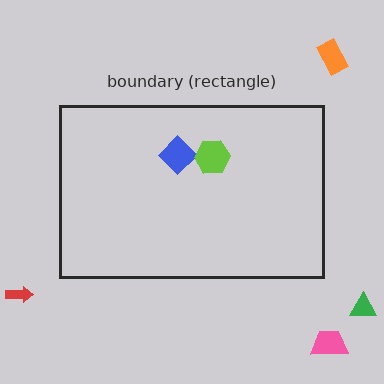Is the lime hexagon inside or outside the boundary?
Inside.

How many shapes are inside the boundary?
2 inside, 4 outside.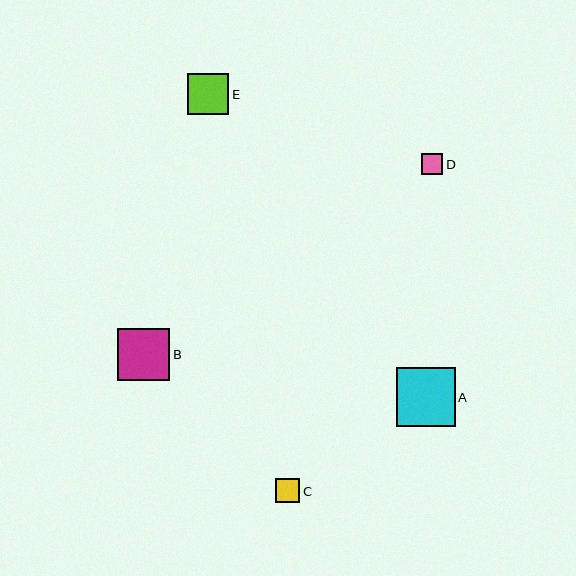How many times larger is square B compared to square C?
Square B is approximately 2.1 times the size of square C.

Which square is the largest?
Square A is the largest with a size of approximately 59 pixels.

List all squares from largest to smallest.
From largest to smallest: A, B, E, C, D.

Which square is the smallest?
Square D is the smallest with a size of approximately 22 pixels.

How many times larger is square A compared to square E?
Square A is approximately 1.4 times the size of square E.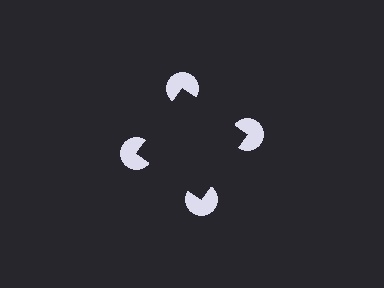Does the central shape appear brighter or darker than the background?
It typically appears slightly darker than the background, even though no actual brightness change is drawn.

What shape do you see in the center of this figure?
An illusory square — its edges are inferred from the aligned wedge cuts in the pac-man discs, not physically drawn.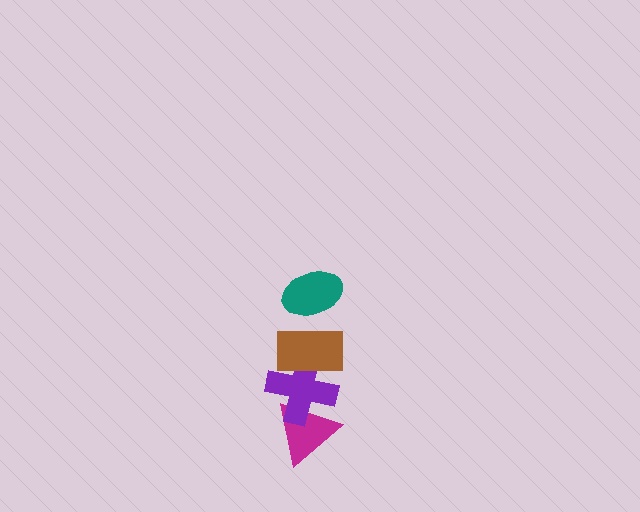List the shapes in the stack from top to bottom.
From top to bottom: the teal ellipse, the brown rectangle, the purple cross, the magenta triangle.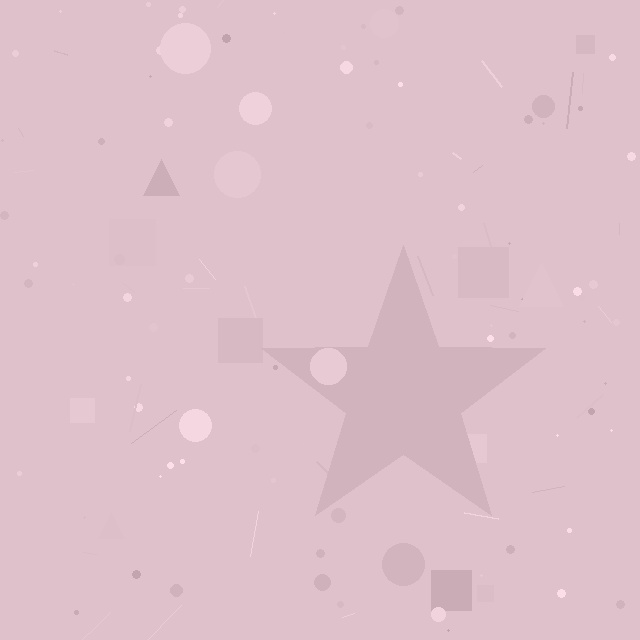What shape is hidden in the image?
A star is hidden in the image.